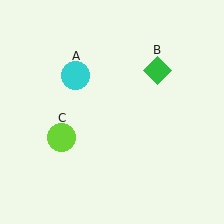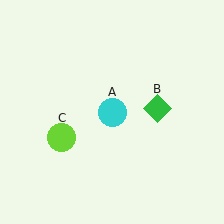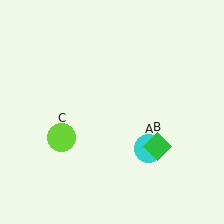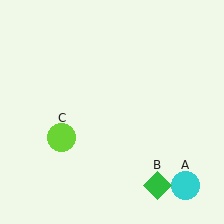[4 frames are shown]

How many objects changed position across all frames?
2 objects changed position: cyan circle (object A), green diamond (object B).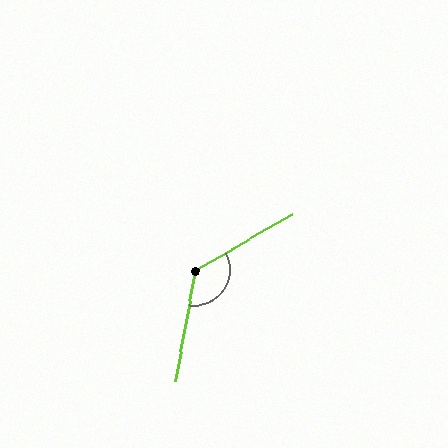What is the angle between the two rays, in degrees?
Approximately 130 degrees.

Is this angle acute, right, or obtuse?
It is obtuse.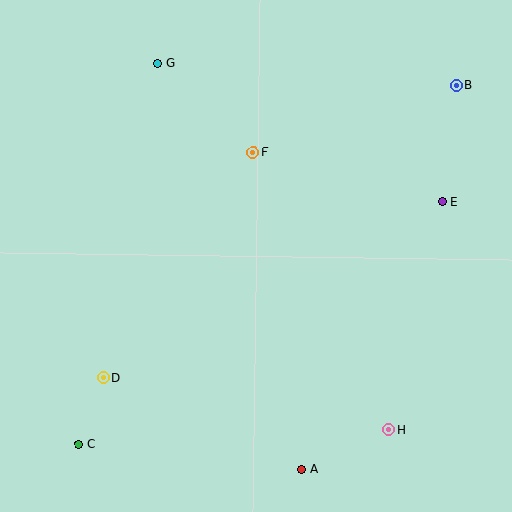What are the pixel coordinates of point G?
Point G is at (157, 63).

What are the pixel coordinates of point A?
Point A is at (302, 469).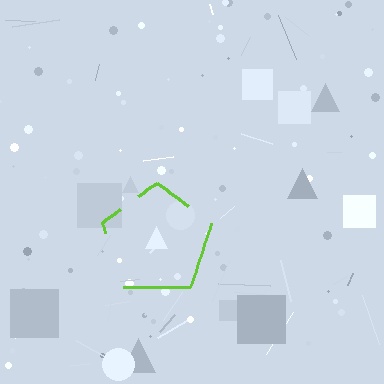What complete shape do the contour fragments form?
The contour fragments form a pentagon.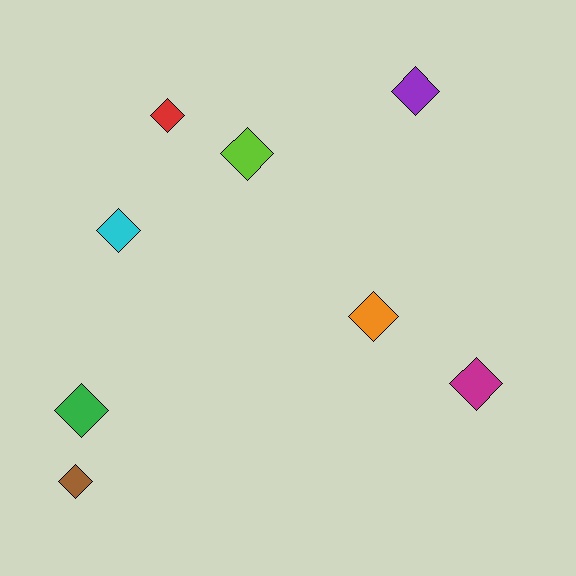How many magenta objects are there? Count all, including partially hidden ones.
There is 1 magenta object.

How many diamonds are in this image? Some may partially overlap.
There are 8 diamonds.